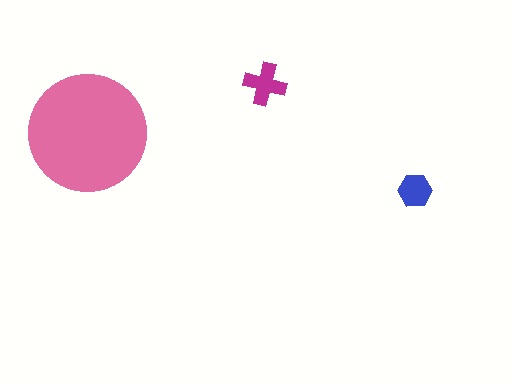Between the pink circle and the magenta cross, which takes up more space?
The pink circle.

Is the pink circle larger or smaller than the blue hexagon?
Larger.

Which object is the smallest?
The blue hexagon.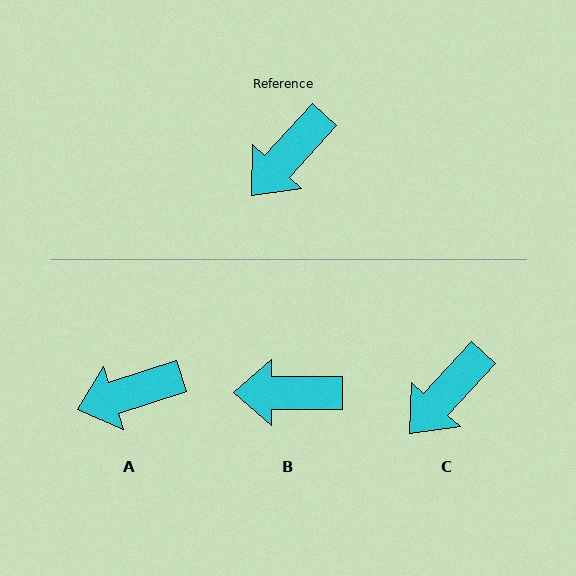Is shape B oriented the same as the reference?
No, it is off by about 48 degrees.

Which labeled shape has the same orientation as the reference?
C.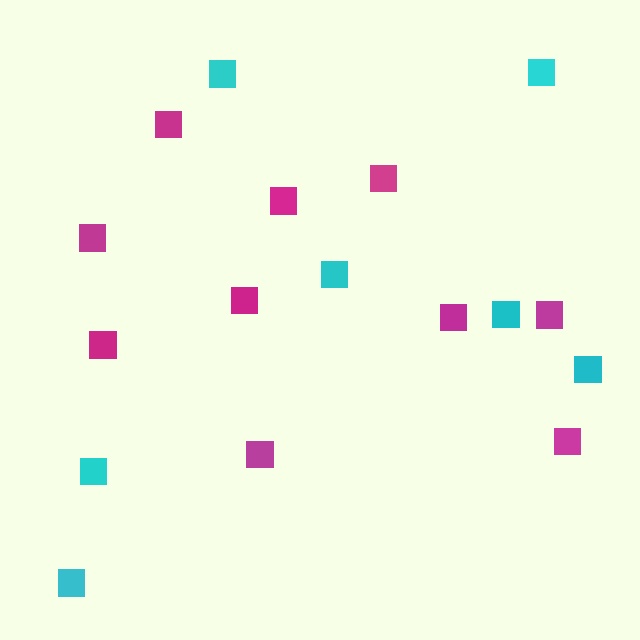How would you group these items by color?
There are 2 groups: one group of cyan squares (7) and one group of magenta squares (10).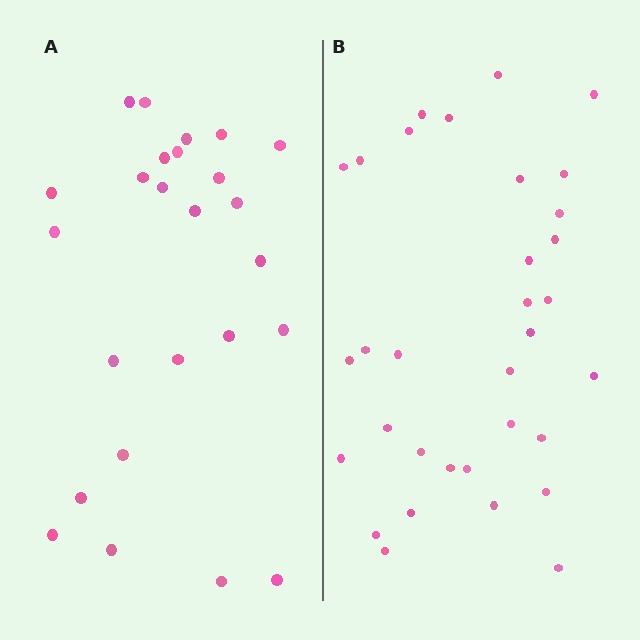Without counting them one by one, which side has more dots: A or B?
Region B (the right region) has more dots.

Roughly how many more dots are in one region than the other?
Region B has roughly 8 or so more dots than region A.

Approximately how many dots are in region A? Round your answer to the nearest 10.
About 20 dots. (The exact count is 25, which rounds to 20.)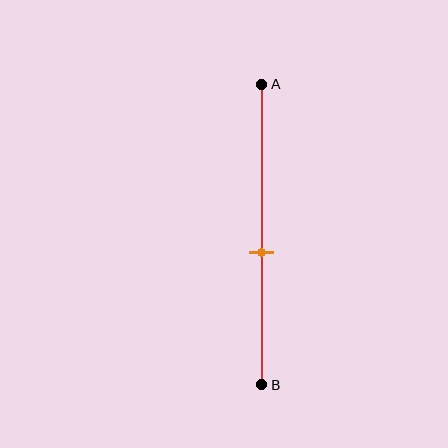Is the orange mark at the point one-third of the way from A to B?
No, the mark is at about 55% from A, not at the 33% one-third point.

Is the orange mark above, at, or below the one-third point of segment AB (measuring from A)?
The orange mark is below the one-third point of segment AB.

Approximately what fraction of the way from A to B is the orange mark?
The orange mark is approximately 55% of the way from A to B.